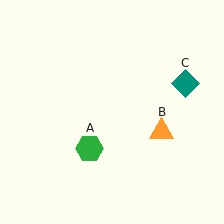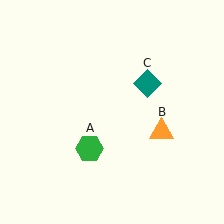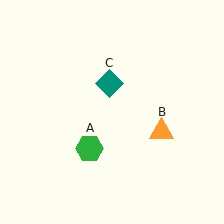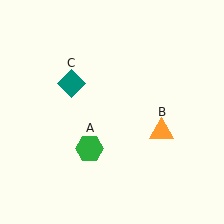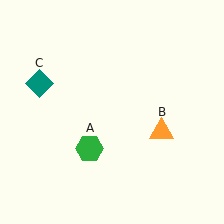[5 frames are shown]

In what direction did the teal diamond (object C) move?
The teal diamond (object C) moved left.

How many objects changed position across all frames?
1 object changed position: teal diamond (object C).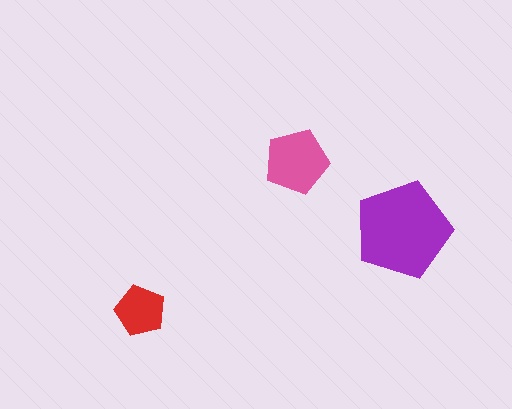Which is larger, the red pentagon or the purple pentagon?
The purple one.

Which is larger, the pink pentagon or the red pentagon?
The pink one.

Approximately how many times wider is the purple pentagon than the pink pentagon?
About 1.5 times wider.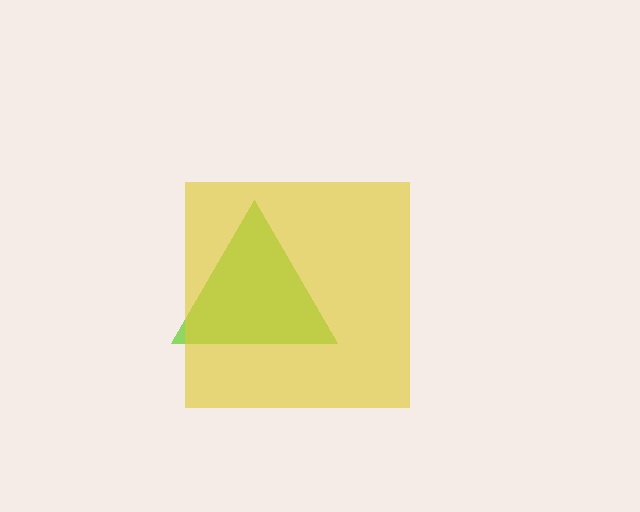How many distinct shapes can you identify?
There are 2 distinct shapes: a lime triangle, a yellow square.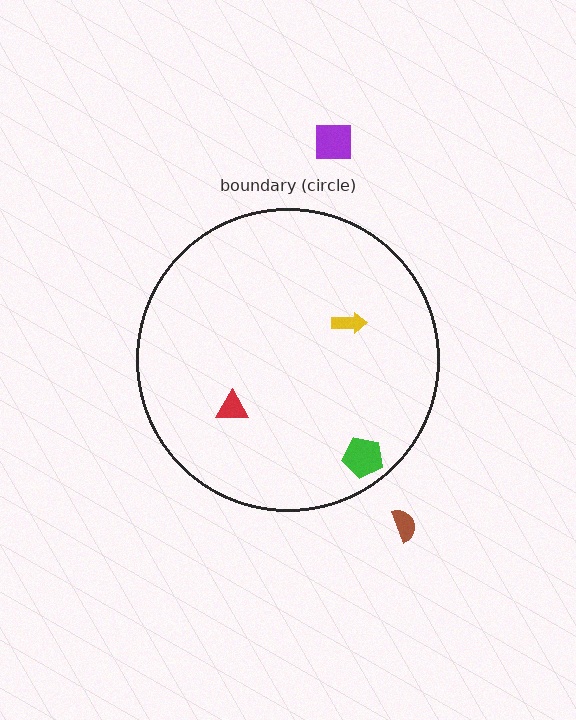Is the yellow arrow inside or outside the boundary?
Inside.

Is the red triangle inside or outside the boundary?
Inside.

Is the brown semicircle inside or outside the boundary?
Outside.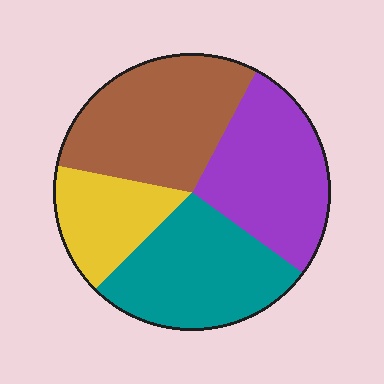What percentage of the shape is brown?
Brown takes up about one third (1/3) of the shape.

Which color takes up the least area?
Yellow, at roughly 15%.